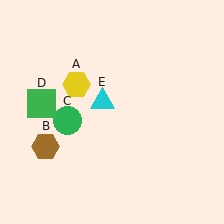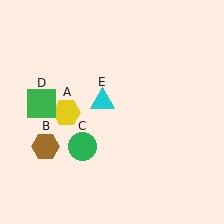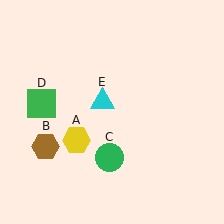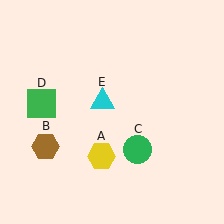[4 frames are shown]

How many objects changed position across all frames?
2 objects changed position: yellow hexagon (object A), green circle (object C).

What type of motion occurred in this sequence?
The yellow hexagon (object A), green circle (object C) rotated counterclockwise around the center of the scene.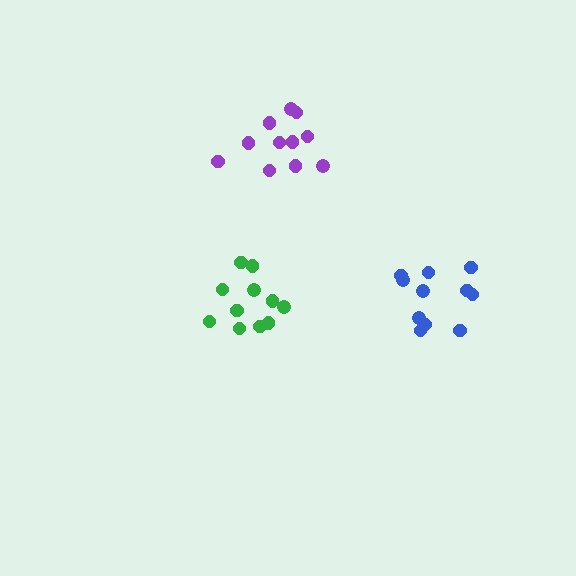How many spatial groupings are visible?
There are 3 spatial groupings.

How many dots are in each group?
Group 1: 11 dots, Group 2: 11 dots, Group 3: 11 dots (33 total).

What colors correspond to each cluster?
The clusters are colored: purple, blue, green.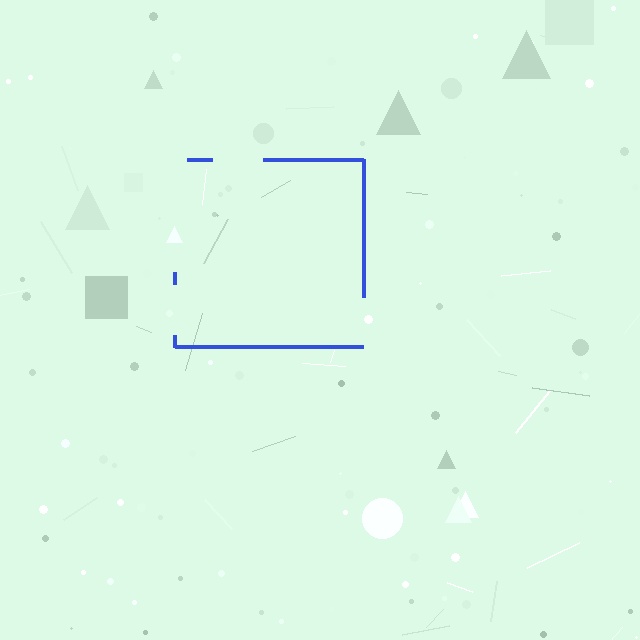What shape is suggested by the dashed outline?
The dashed outline suggests a square.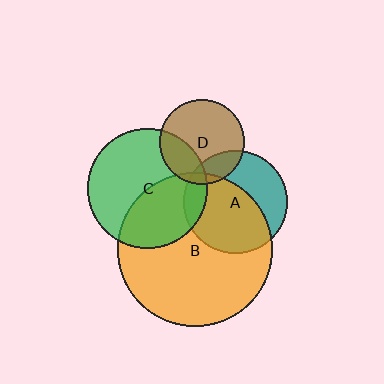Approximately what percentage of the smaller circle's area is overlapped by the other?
Approximately 20%.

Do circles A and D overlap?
Yes.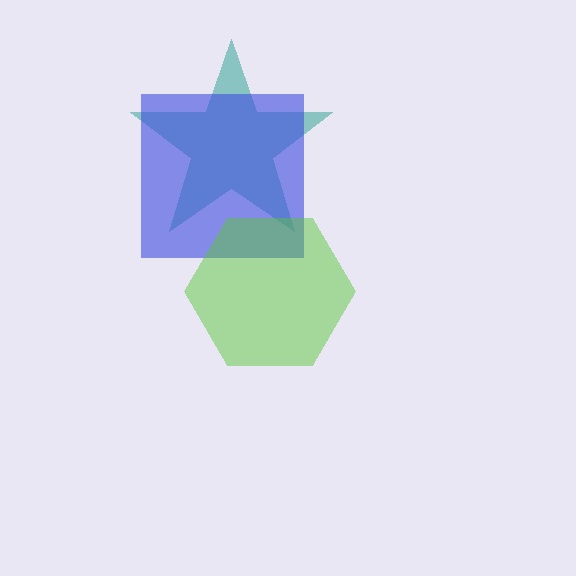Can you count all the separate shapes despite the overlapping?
Yes, there are 3 separate shapes.